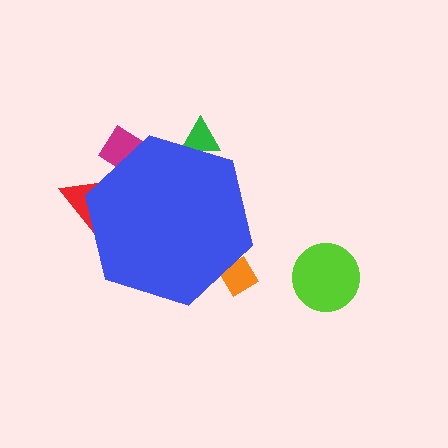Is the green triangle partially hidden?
Yes, the green triangle is partially hidden behind the blue hexagon.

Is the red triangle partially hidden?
Yes, the red triangle is partially hidden behind the blue hexagon.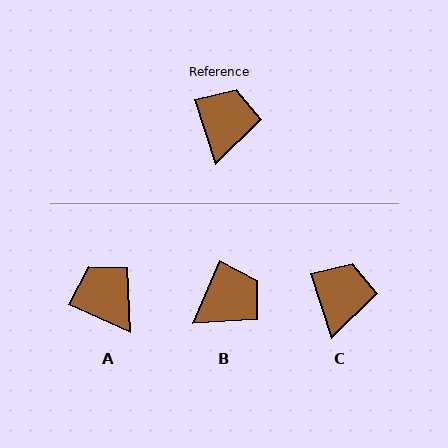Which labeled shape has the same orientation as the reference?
C.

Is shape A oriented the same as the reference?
No, it is off by about 48 degrees.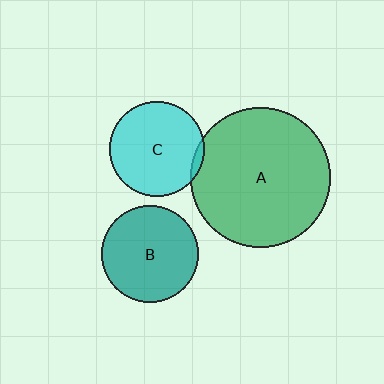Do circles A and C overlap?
Yes.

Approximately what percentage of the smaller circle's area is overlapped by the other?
Approximately 5%.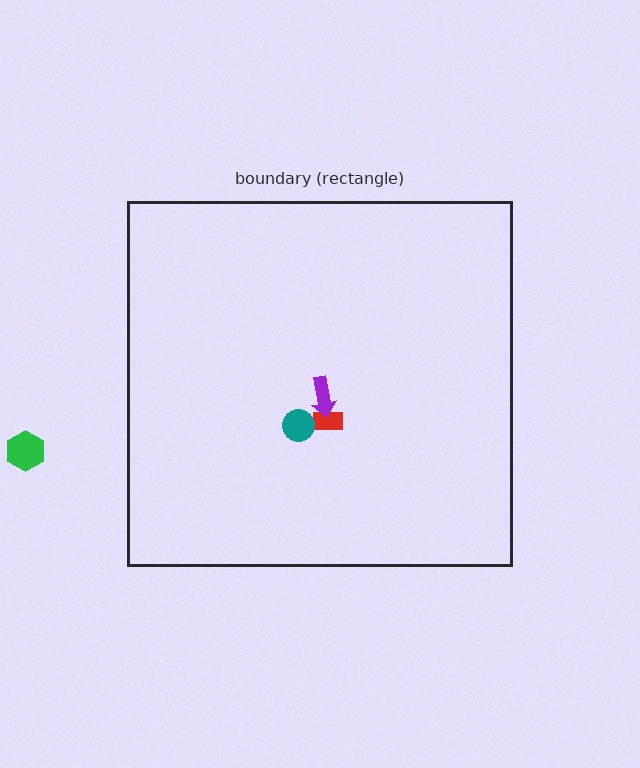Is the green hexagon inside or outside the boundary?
Outside.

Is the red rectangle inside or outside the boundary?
Inside.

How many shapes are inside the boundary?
3 inside, 1 outside.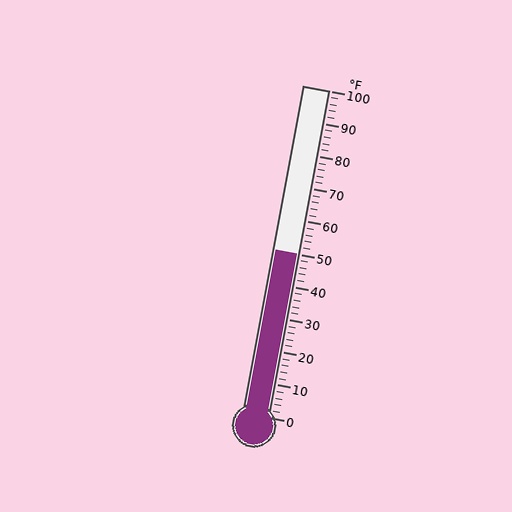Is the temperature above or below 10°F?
The temperature is above 10°F.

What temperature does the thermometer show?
The thermometer shows approximately 50°F.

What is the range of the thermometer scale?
The thermometer scale ranges from 0°F to 100°F.